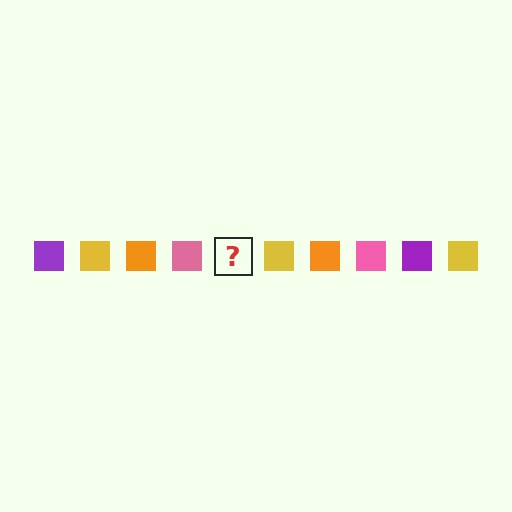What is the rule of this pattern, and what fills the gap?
The rule is that the pattern cycles through purple, yellow, orange, pink squares. The gap should be filled with a purple square.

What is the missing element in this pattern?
The missing element is a purple square.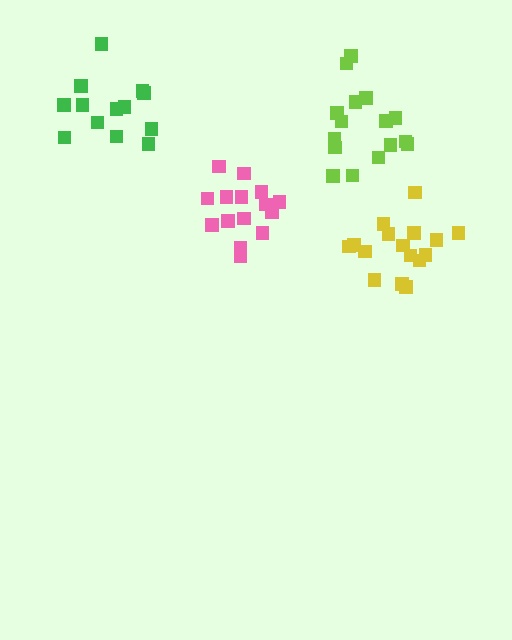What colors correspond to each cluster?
The clusters are colored: pink, yellow, lime, green.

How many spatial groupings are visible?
There are 4 spatial groupings.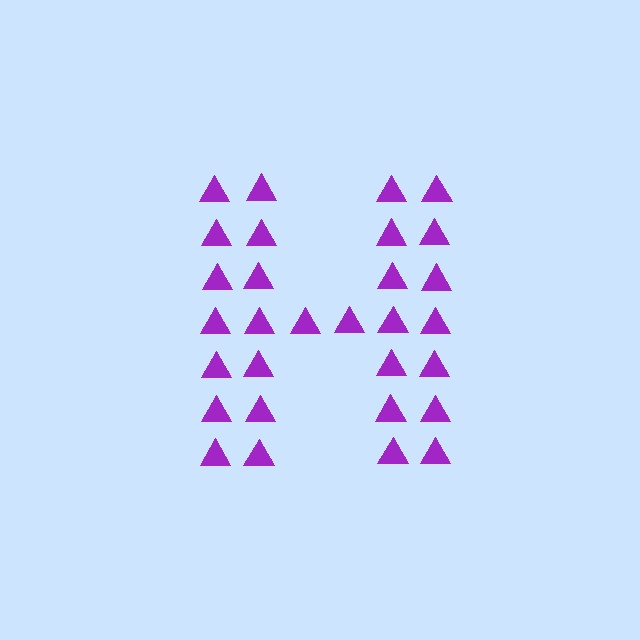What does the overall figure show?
The overall figure shows the letter H.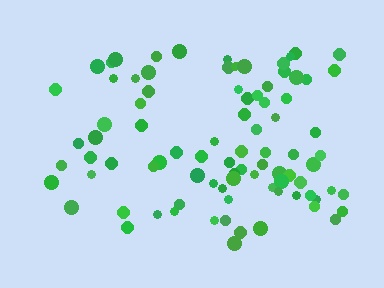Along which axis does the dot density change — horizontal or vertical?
Horizontal.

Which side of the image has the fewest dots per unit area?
The left.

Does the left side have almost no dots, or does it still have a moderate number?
Still a moderate number, just noticeably fewer than the right.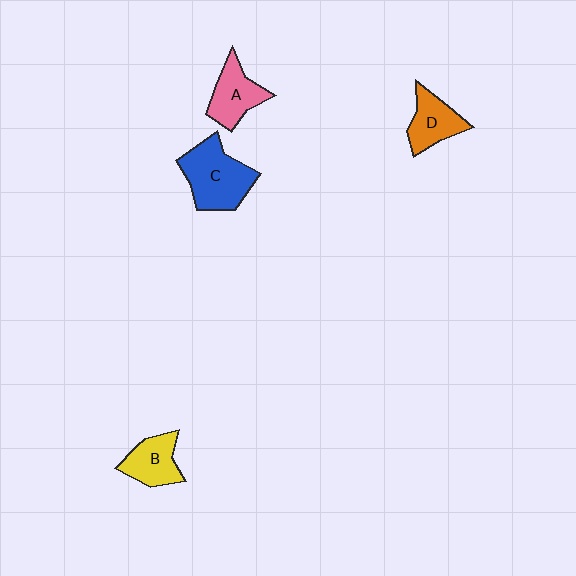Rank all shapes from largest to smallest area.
From largest to smallest: C (blue), A (pink), B (yellow), D (orange).